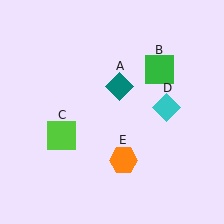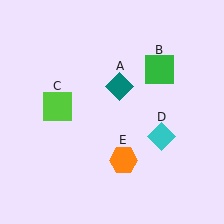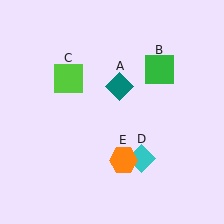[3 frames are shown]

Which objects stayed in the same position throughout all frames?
Teal diamond (object A) and green square (object B) and orange hexagon (object E) remained stationary.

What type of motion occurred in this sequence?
The lime square (object C), cyan diamond (object D) rotated clockwise around the center of the scene.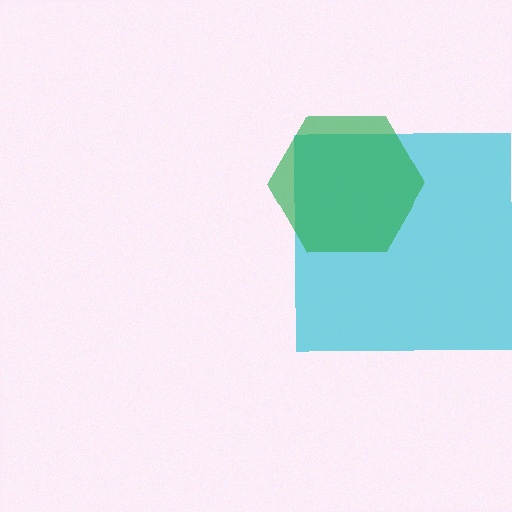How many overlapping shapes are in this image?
There are 2 overlapping shapes in the image.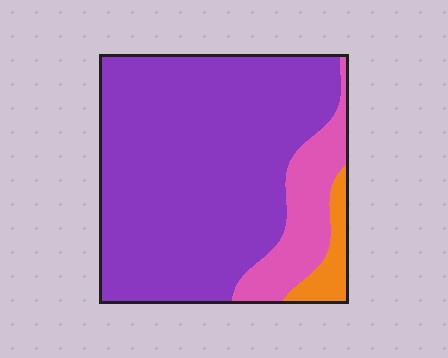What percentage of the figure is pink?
Pink takes up about one sixth (1/6) of the figure.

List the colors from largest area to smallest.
From largest to smallest: purple, pink, orange.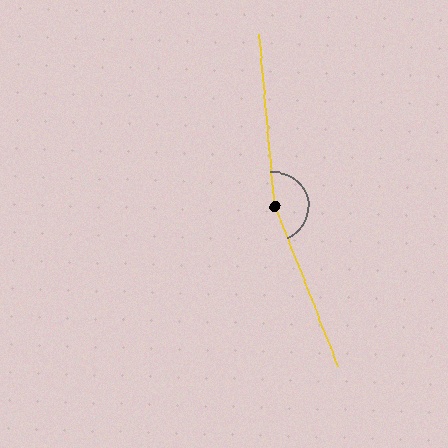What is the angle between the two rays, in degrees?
Approximately 163 degrees.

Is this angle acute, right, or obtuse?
It is obtuse.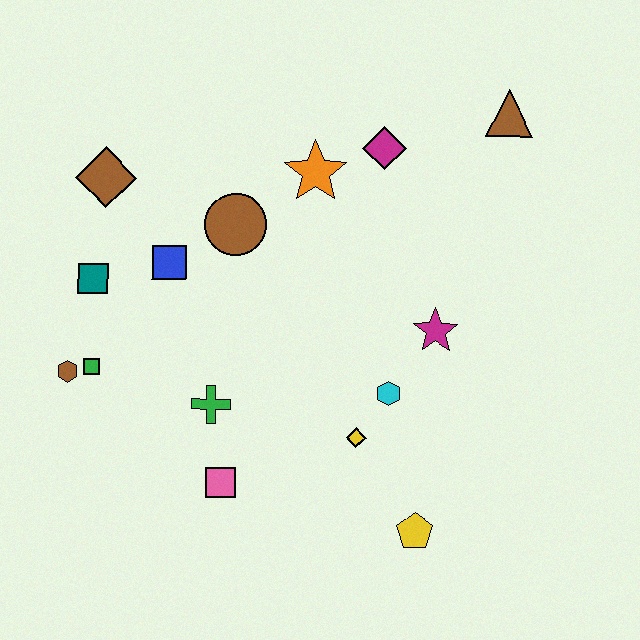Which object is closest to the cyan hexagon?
The yellow diamond is closest to the cyan hexagon.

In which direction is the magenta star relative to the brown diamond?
The magenta star is to the right of the brown diamond.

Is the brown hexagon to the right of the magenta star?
No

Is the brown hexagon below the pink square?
No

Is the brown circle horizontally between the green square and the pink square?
No